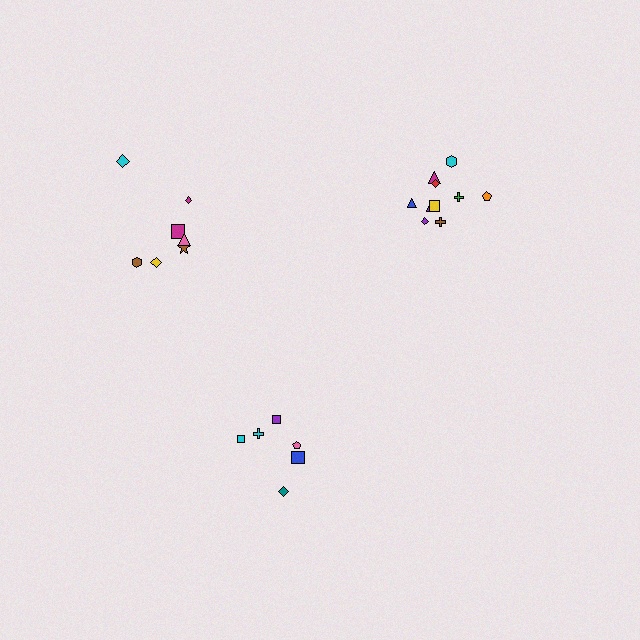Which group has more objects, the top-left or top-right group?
The top-right group.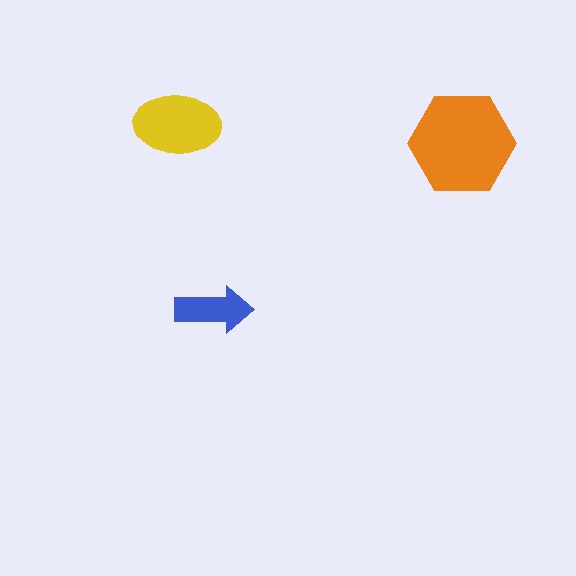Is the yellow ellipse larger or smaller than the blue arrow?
Larger.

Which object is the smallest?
The blue arrow.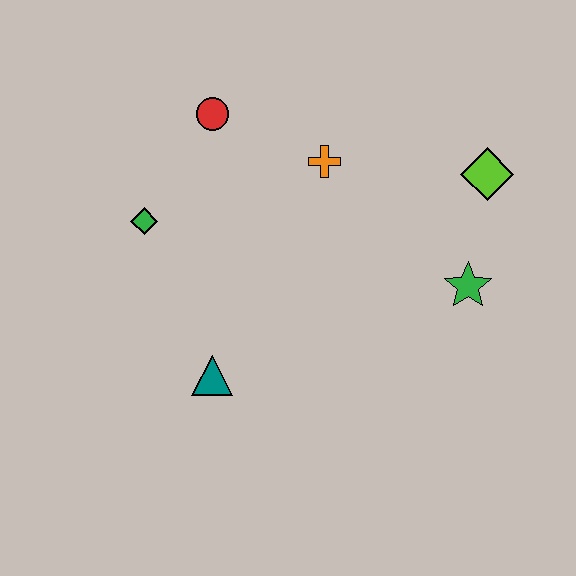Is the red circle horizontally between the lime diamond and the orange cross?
No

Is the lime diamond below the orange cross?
Yes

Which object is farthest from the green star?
The green diamond is farthest from the green star.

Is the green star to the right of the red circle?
Yes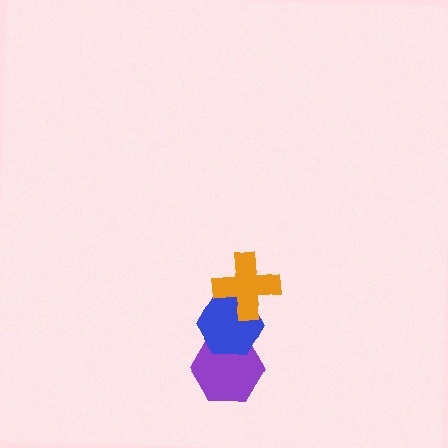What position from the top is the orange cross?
The orange cross is 1st from the top.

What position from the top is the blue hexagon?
The blue hexagon is 2nd from the top.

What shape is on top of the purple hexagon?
The blue hexagon is on top of the purple hexagon.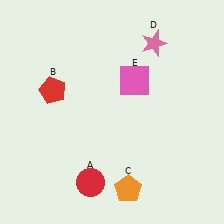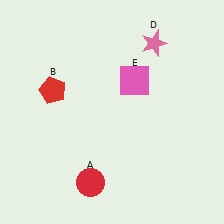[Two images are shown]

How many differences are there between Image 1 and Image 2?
There is 1 difference between the two images.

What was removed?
The orange pentagon (C) was removed in Image 2.